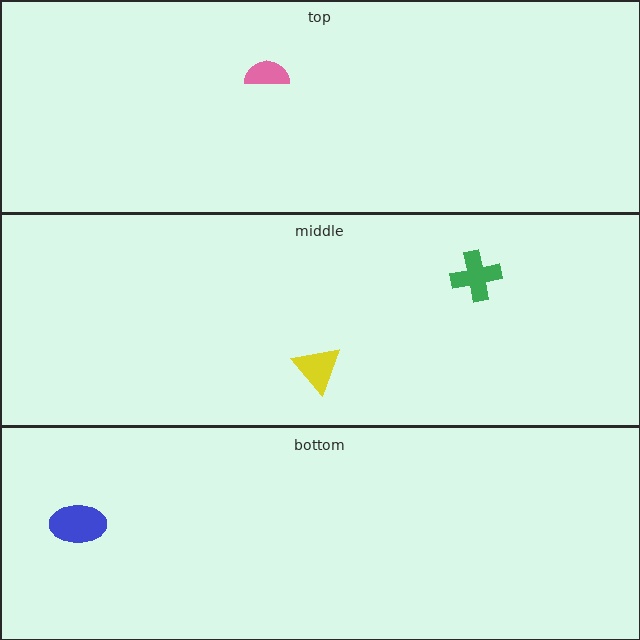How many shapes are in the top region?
1.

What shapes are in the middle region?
The yellow triangle, the green cross.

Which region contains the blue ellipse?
The bottom region.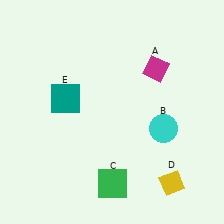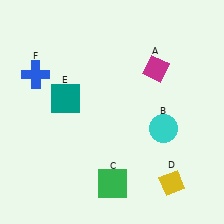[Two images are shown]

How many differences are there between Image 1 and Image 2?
There is 1 difference between the two images.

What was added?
A blue cross (F) was added in Image 2.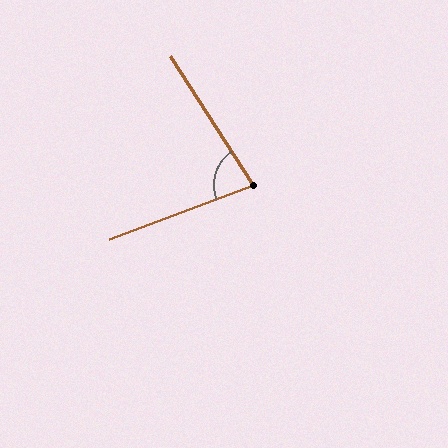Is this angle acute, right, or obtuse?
It is acute.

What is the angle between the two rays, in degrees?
Approximately 78 degrees.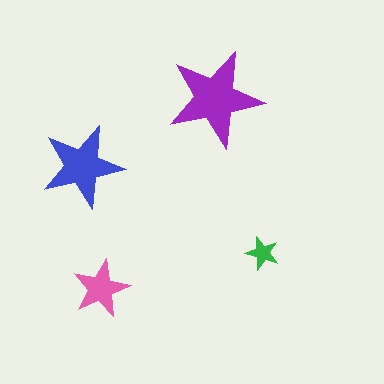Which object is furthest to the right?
The green star is rightmost.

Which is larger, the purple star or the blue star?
The purple one.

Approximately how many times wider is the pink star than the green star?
About 1.5 times wider.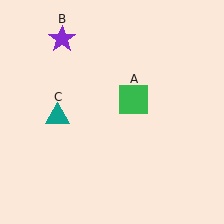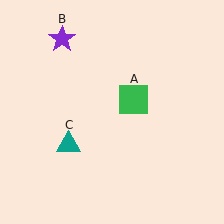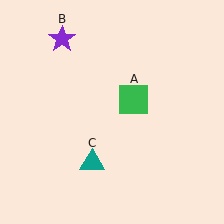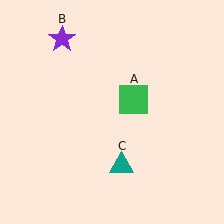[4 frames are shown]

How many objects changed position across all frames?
1 object changed position: teal triangle (object C).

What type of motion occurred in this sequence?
The teal triangle (object C) rotated counterclockwise around the center of the scene.